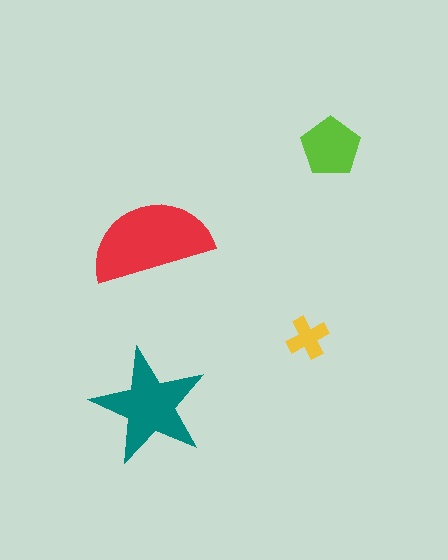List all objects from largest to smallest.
The red semicircle, the teal star, the lime pentagon, the yellow cross.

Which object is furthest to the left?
The red semicircle is leftmost.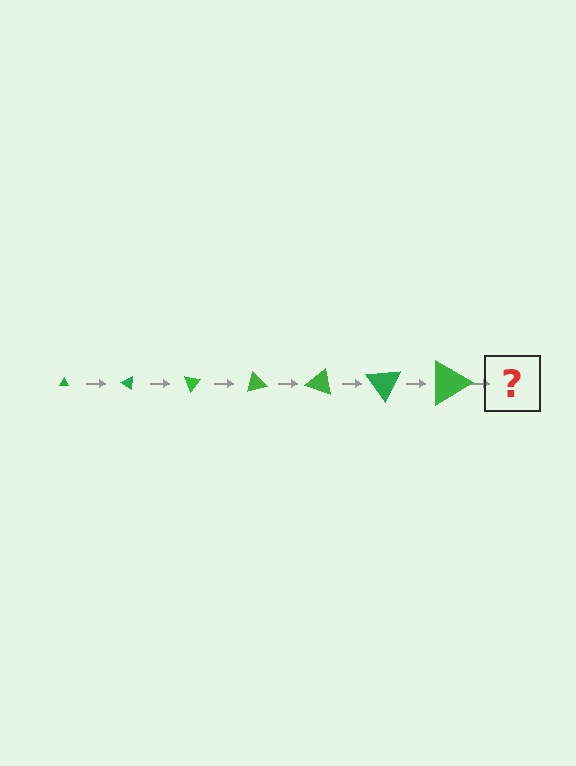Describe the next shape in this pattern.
It should be a triangle, larger than the previous one and rotated 245 degrees from the start.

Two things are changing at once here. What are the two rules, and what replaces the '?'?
The two rules are that the triangle grows larger each step and it rotates 35 degrees each step. The '?' should be a triangle, larger than the previous one and rotated 245 degrees from the start.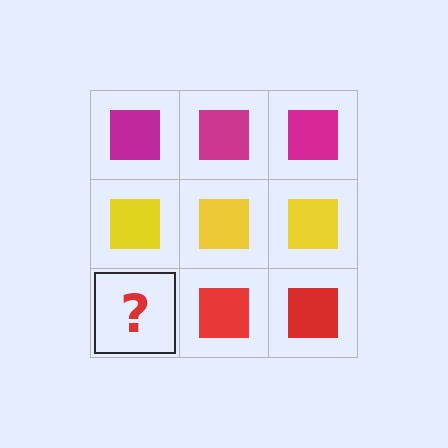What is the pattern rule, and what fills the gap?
The rule is that each row has a consistent color. The gap should be filled with a red square.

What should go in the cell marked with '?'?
The missing cell should contain a red square.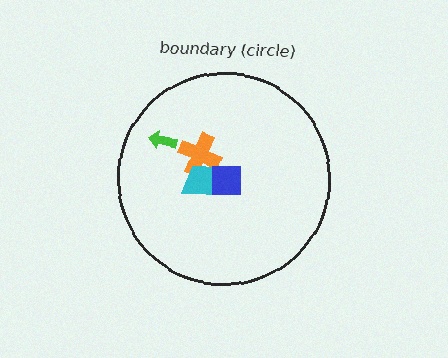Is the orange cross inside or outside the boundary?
Inside.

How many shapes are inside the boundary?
4 inside, 0 outside.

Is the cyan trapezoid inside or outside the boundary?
Inside.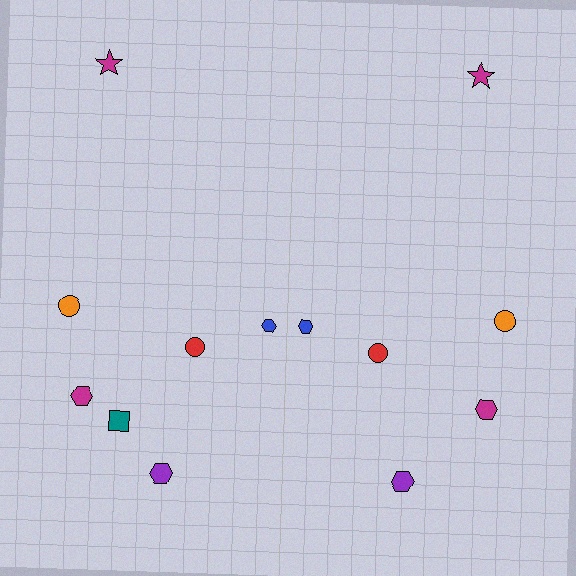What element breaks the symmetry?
A teal square is missing from the right side.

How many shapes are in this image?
There are 13 shapes in this image.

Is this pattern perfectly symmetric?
No, the pattern is not perfectly symmetric. A teal square is missing from the right side.